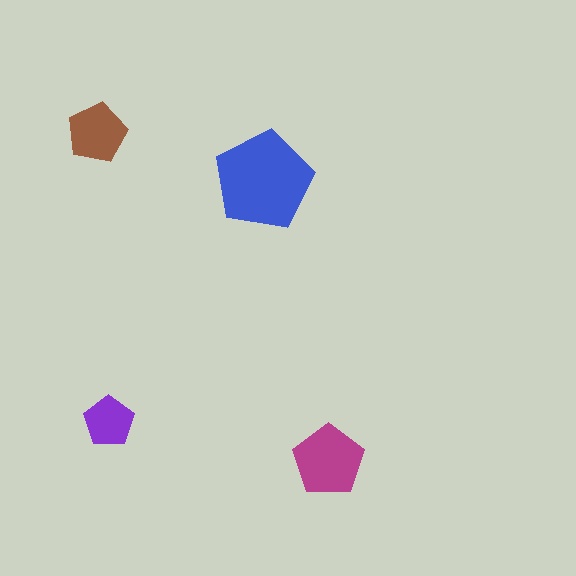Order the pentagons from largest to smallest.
the blue one, the magenta one, the brown one, the purple one.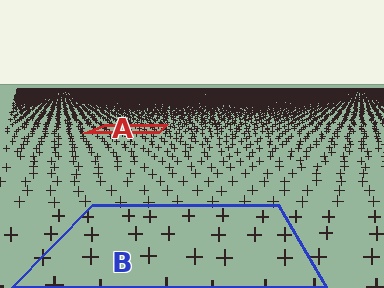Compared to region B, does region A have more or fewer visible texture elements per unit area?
Region A has more texture elements per unit area — they are packed more densely because it is farther away.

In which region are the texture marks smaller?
The texture marks are smaller in region A, because it is farther away.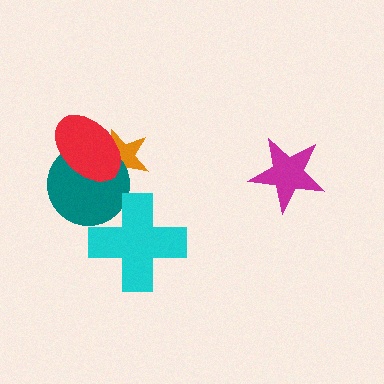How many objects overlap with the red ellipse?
2 objects overlap with the red ellipse.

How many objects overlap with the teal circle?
3 objects overlap with the teal circle.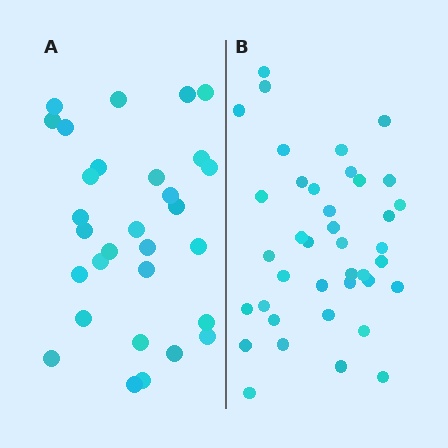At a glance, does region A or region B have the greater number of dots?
Region B (the right region) has more dots.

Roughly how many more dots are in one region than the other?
Region B has roughly 8 or so more dots than region A.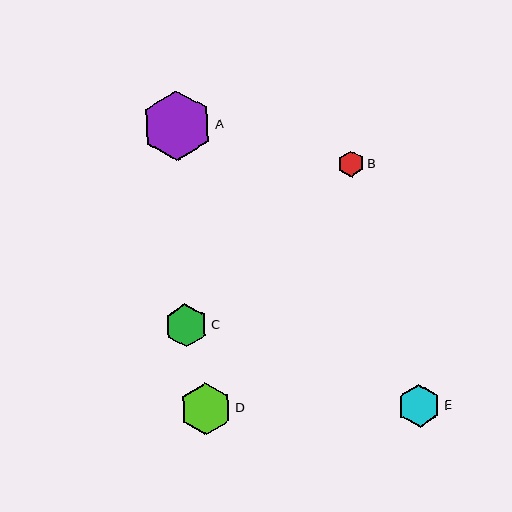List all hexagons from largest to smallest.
From largest to smallest: A, D, C, E, B.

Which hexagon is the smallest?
Hexagon B is the smallest with a size of approximately 26 pixels.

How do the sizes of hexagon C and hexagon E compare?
Hexagon C and hexagon E are approximately the same size.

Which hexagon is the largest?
Hexagon A is the largest with a size of approximately 70 pixels.